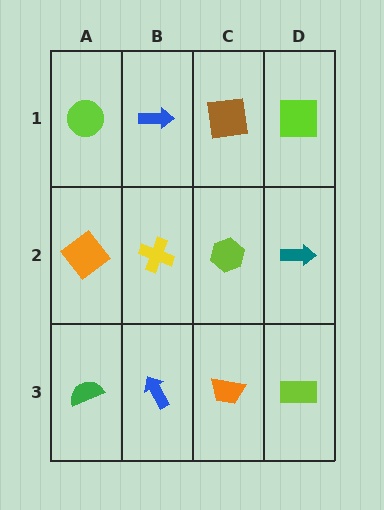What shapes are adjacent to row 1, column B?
A yellow cross (row 2, column B), a lime circle (row 1, column A), a brown square (row 1, column C).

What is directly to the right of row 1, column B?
A brown square.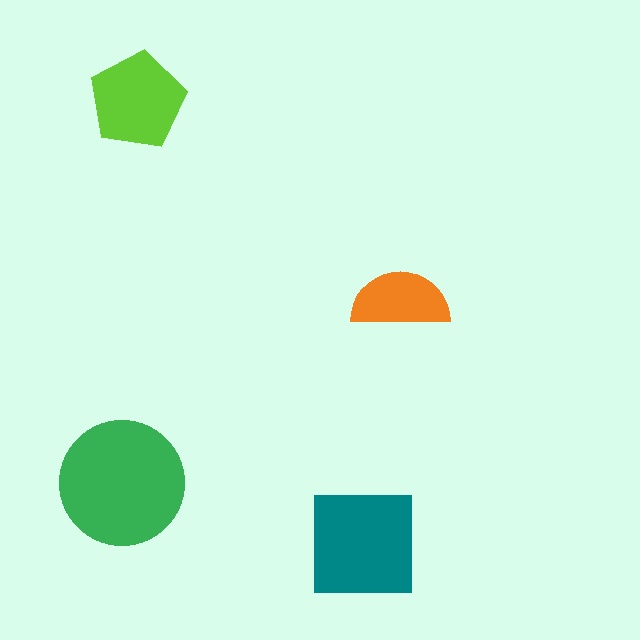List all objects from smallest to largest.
The orange semicircle, the lime pentagon, the teal square, the green circle.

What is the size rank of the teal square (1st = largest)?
2nd.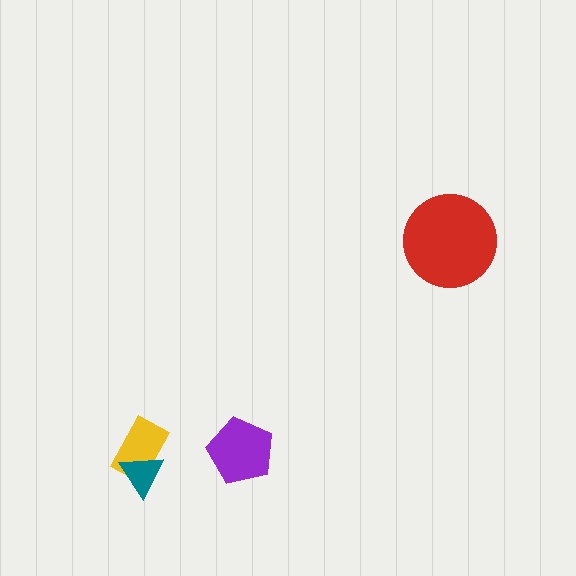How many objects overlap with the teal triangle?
1 object overlaps with the teal triangle.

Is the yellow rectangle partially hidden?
Yes, it is partially covered by another shape.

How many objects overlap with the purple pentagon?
0 objects overlap with the purple pentagon.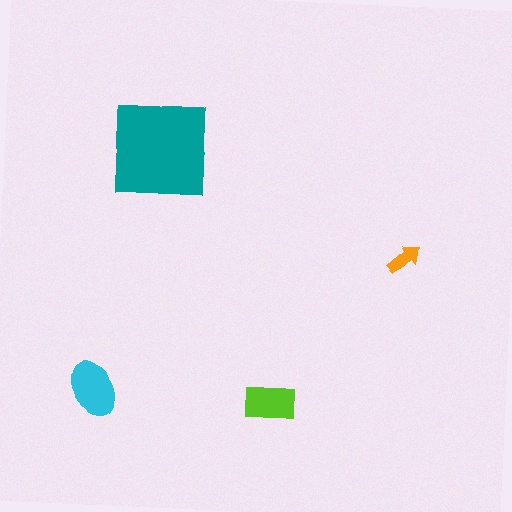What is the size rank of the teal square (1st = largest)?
1st.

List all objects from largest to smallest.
The teal square, the cyan ellipse, the lime rectangle, the orange arrow.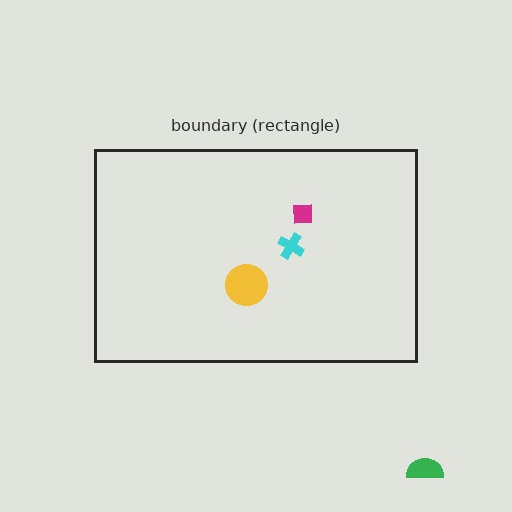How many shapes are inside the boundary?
3 inside, 1 outside.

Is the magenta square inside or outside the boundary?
Inside.